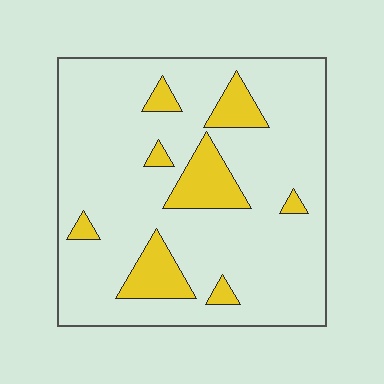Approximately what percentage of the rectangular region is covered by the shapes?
Approximately 15%.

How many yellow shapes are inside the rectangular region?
8.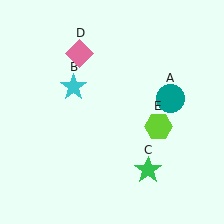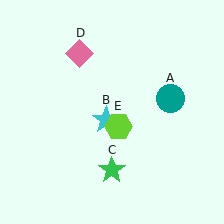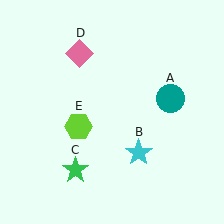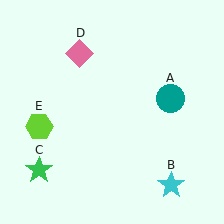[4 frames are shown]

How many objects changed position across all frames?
3 objects changed position: cyan star (object B), green star (object C), lime hexagon (object E).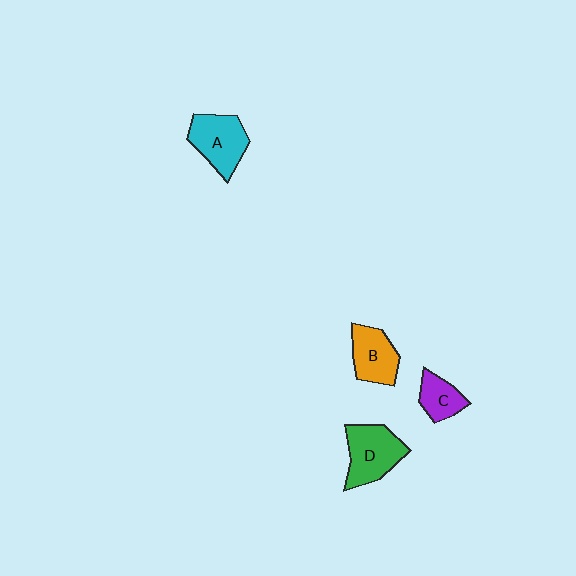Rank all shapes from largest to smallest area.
From largest to smallest: D (green), A (cyan), B (orange), C (purple).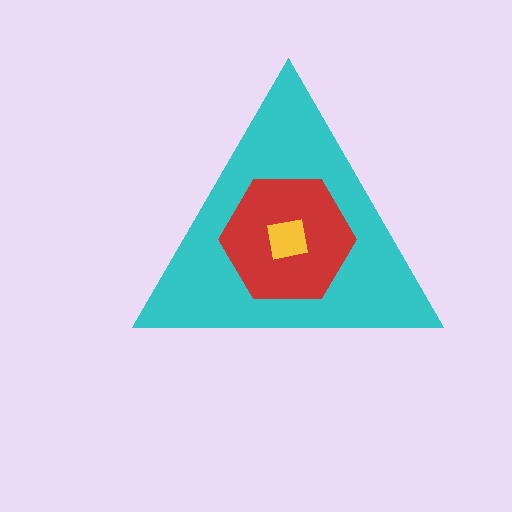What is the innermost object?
The yellow square.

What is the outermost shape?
The cyan triangle.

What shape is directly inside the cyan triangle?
The red hexagon.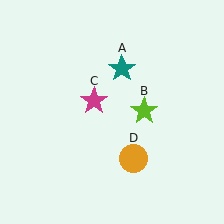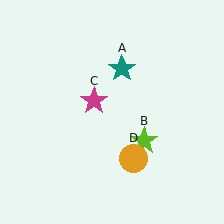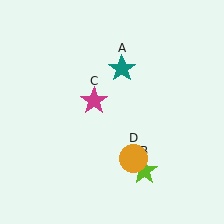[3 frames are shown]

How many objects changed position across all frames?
1 object changed position: lime star (object B).